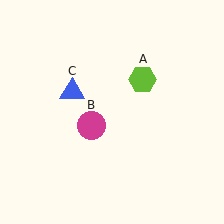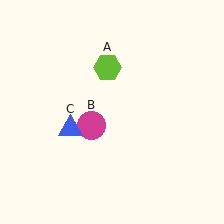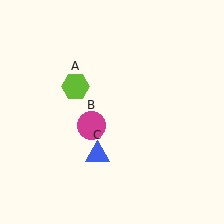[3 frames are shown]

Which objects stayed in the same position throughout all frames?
Magenta circle (object B) remained stationary.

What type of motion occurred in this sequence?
The lime hexagon (object A), blue triangle (object C) rotated counterclockwise around the center of the scene.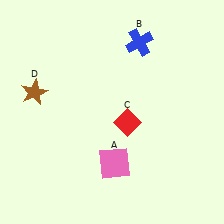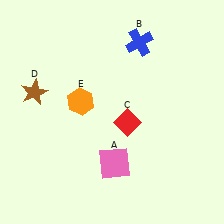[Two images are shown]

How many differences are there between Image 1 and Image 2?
There is 1 difference between the two images.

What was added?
An orange hexagon (E) was added in Image 2.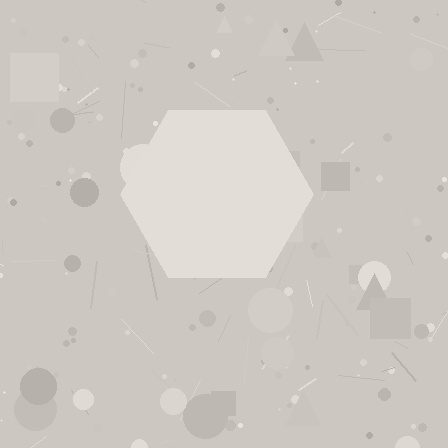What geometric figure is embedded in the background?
A hexagon is embedded in the background.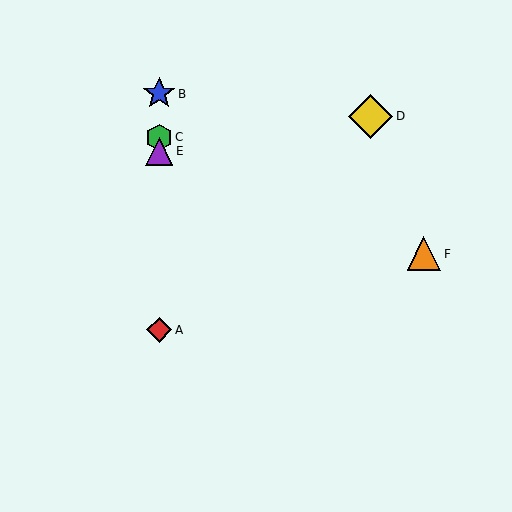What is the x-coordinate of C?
Object C is at x≈159.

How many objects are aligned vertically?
4 objects (A, B, C, E) are aligned vertically.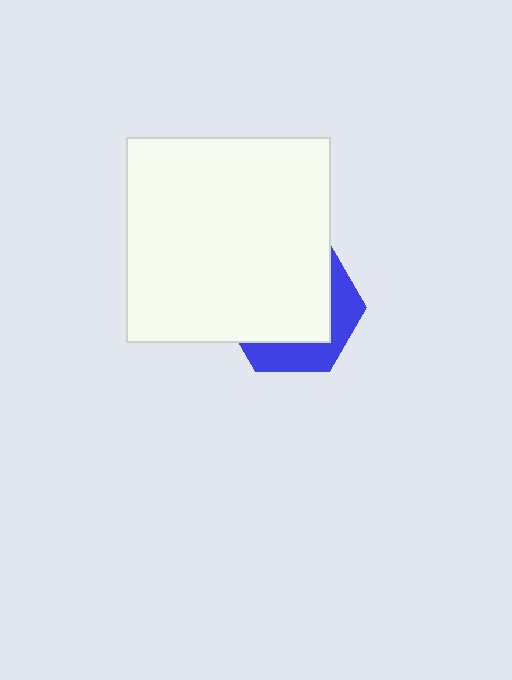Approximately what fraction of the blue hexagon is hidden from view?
Roughly 68% of the blue hexagon is hidden behind the white square.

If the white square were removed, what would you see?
You would see the complete blue hexagon.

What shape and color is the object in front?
The object in front is a white square.